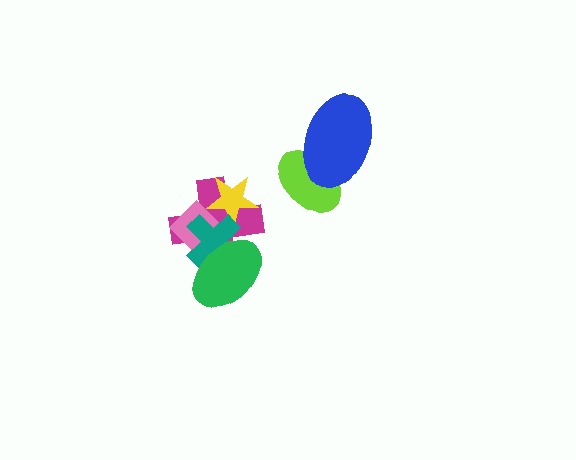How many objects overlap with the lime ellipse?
1 object overlaps with the lime ellipse.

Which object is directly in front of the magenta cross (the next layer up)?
The yellow star is directly in front of the magenta cross.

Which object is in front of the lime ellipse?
The blue ellipse is in front of the lime ellipse.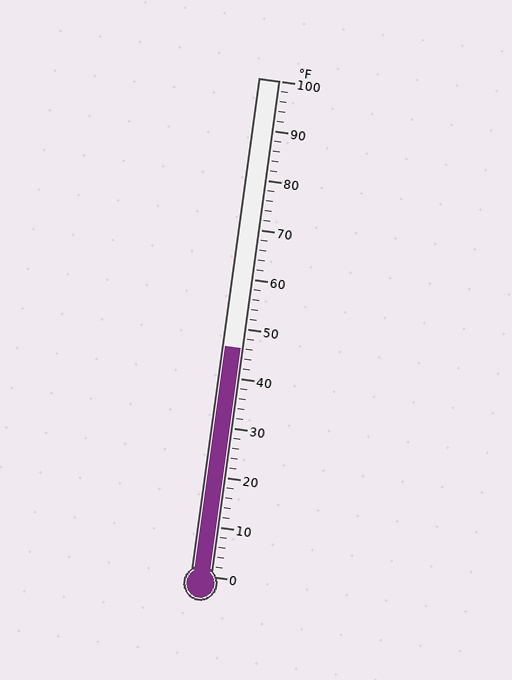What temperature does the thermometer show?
The thermometer shows approximately 46°F.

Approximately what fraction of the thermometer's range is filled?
The thermometer is filled to approximately 45% of its range.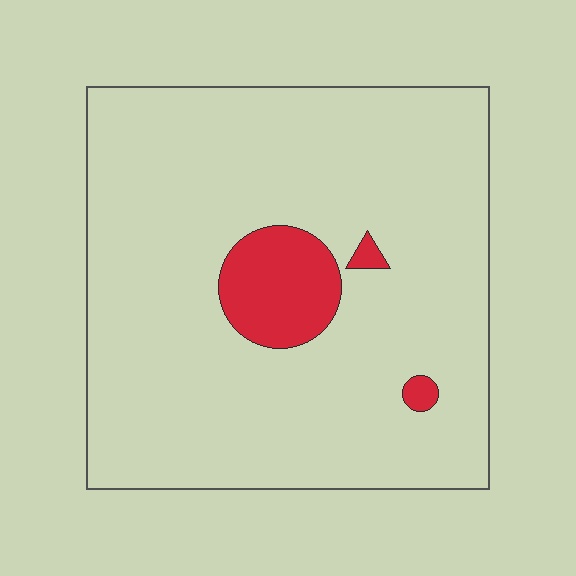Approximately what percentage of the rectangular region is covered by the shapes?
Approximately 10%.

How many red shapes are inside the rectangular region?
3.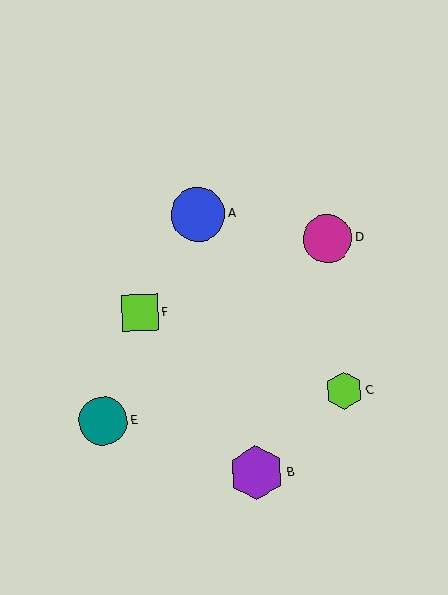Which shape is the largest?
The purple hexagon (labeled B) is the largest.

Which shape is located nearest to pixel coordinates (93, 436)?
The teal circle (labeled E) at (103, 421) is nearest to that location.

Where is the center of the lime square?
The center of the lime square is at (140, 313).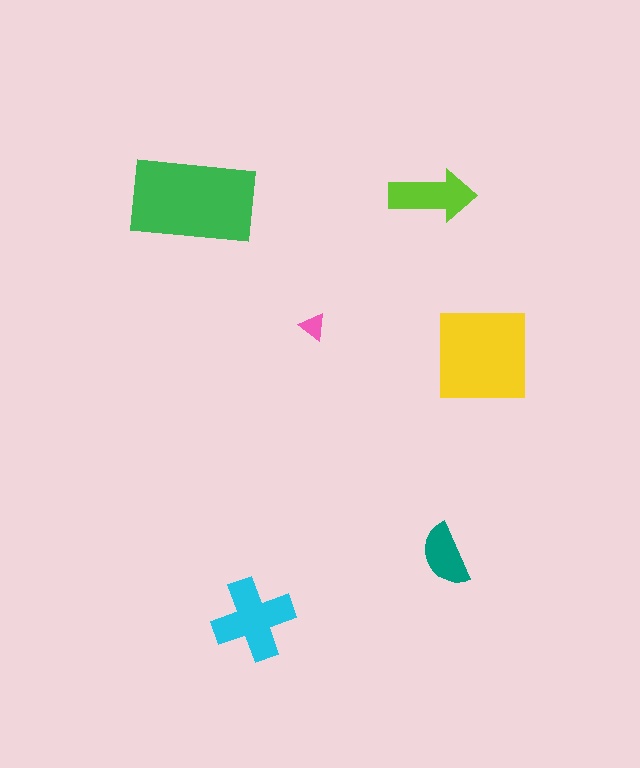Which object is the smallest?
The pink triangle.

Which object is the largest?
The green rectangle.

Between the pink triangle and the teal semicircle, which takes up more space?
The teal semicircle.